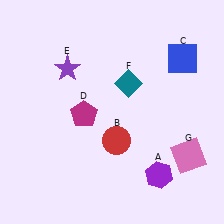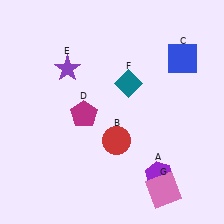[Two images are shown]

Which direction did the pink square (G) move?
The pink square (G) moved down.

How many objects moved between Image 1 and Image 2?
1 object moved between the two images.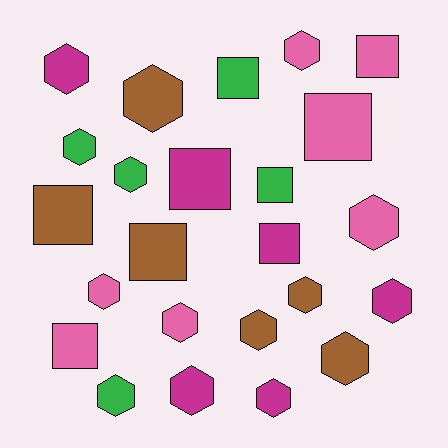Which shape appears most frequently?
Hexagon, with 15 objects.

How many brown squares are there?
There are 2 brown squares.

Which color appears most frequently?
Pink, with 7 objects.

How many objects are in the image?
There are 24 objects.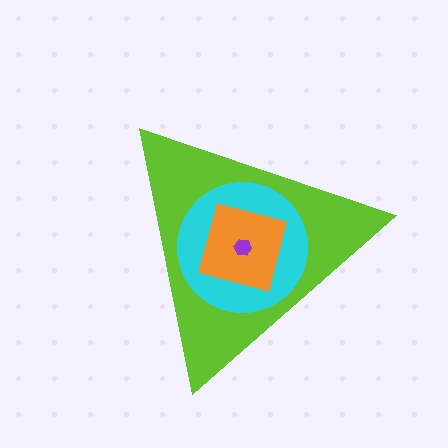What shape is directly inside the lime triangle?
The cyan circle.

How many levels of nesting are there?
4.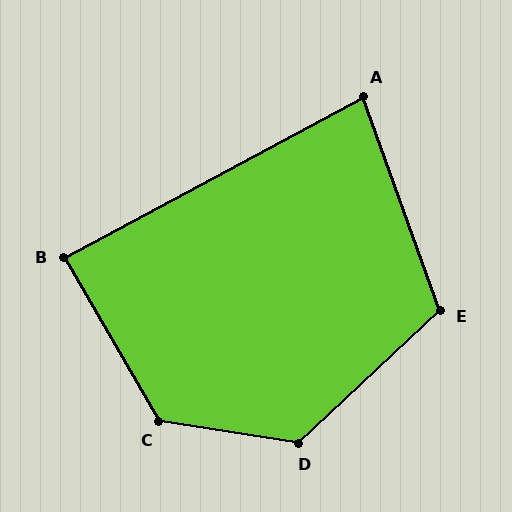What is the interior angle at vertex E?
Approximately 113 degrees (obtuse).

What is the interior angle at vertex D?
Approximately 128 degrees (obtuse).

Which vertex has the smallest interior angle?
A, at approximately 82 degrees.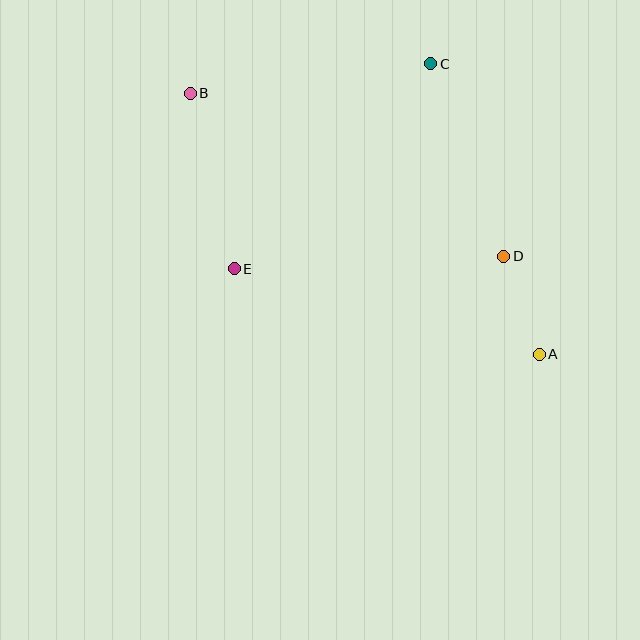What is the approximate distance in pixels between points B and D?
The distance between B and D is approximately 353 pixels.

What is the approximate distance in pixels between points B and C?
The distance between B and C is approximately 242 pixels.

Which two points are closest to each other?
Points A and D are closest to each other.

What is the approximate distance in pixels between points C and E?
The distance between C and E is approximately 284 pixels.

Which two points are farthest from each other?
Points A and B are farthest from each other.